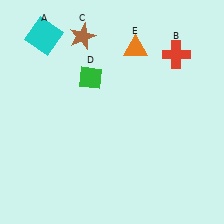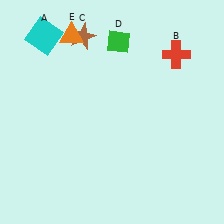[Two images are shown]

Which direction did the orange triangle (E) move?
The orange triangle (E) moved left.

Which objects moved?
The objects that moved are: the green diamond (D), the orange triangle (E).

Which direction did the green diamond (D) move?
The green diamond (D) moved up.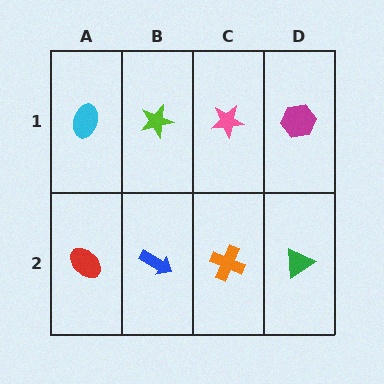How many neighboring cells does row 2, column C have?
3.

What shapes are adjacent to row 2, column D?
A magenta hexagon (row 1, column D), an orange cross (row 2, column C).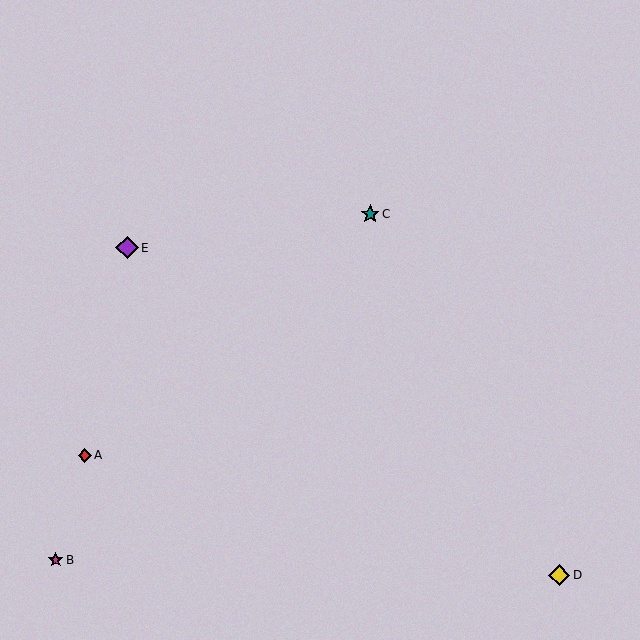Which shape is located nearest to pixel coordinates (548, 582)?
The yellow diamond (labeled D) at (559, 575) is nearest to that location.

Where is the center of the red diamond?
The center of the red diamond is at (85, 455).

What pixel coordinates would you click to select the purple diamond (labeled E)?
Click at (127, 248) to select the purple diamond E.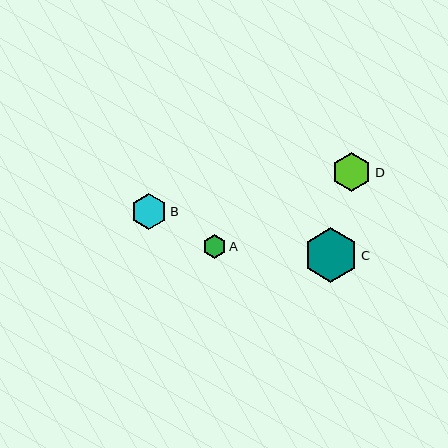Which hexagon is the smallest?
Hexagon A is the smallest with a size of approximately 24 pixels.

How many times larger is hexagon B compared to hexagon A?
Hexagon B is approximately 1.5 times the size of hexagon A.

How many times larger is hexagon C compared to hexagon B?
Hexagon C is approximately 1.5 times the size of hexagon B.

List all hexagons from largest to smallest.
From largest to smallest: C, D, B, A.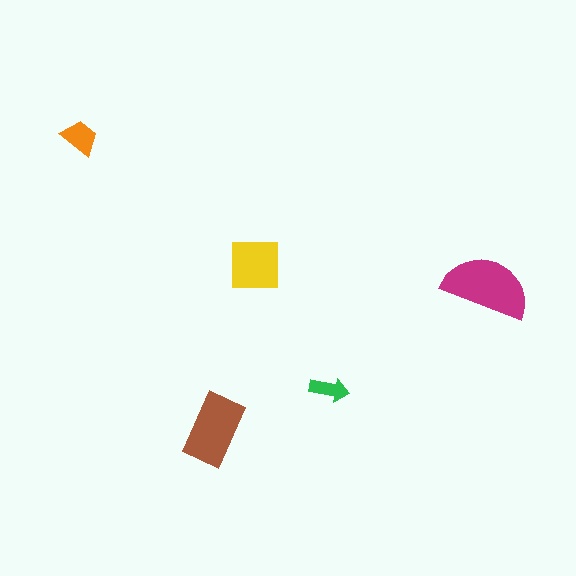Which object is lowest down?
The brown rectangle is bottommost.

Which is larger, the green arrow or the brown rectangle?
The brown rectangle.